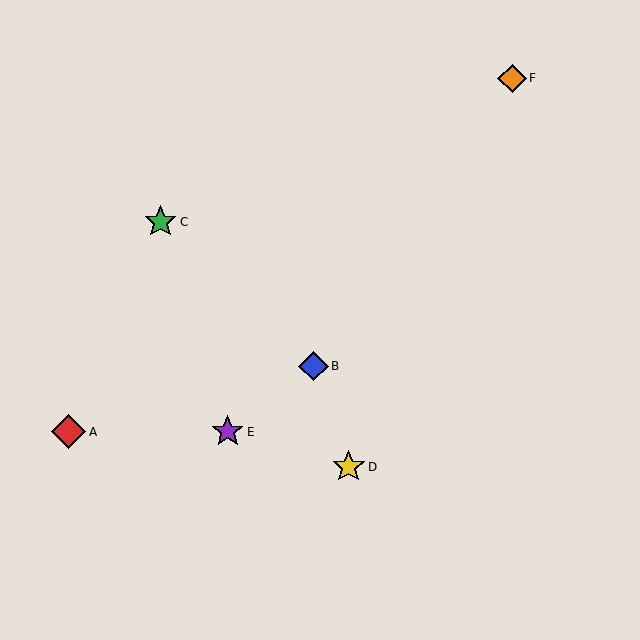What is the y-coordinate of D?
Object D is at y≈467.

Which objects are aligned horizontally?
Objects A, E are aligned horizontally.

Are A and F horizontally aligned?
No, A is at y≈432 and F is at y≈78.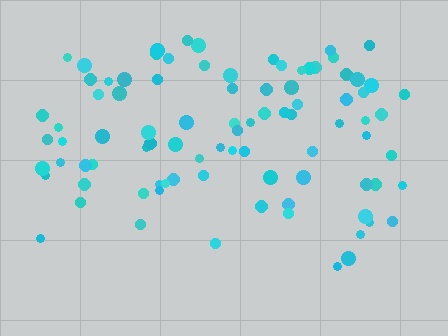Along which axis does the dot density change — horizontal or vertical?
Vertical.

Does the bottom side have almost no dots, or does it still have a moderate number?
Still a moderate number, just noticeably fewer than the top.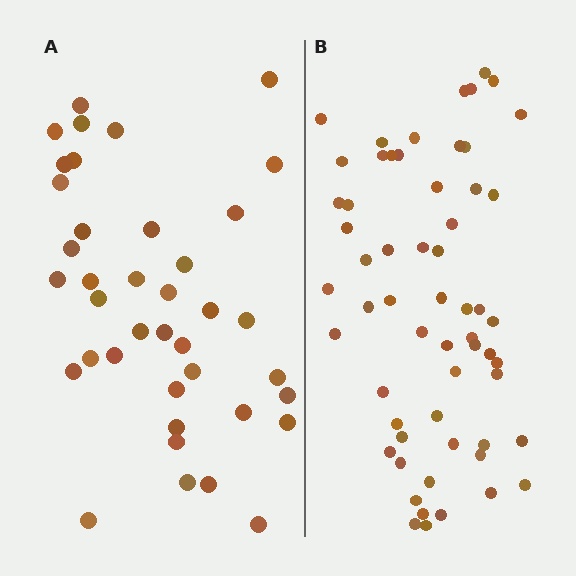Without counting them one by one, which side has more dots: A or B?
Region B (the right region) has more dots.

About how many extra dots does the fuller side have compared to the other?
Region B has approximately 20 more dots than region A.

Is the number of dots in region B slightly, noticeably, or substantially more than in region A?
Region B has substantially more. The ratio is roughly 1.5 to 1.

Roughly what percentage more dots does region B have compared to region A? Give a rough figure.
About 50% more.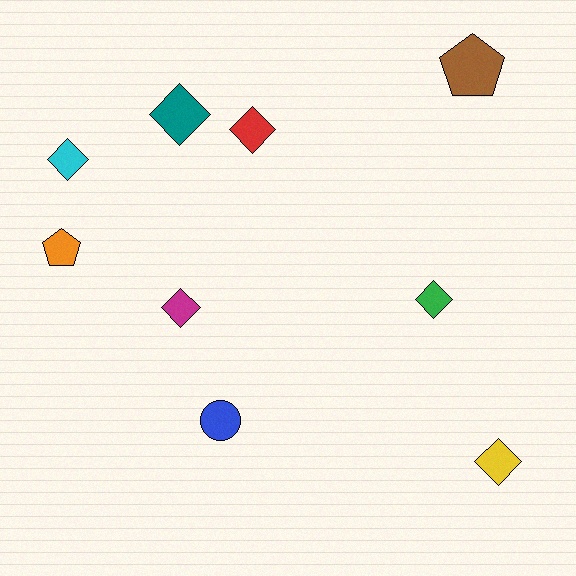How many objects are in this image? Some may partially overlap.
There are 9 objects.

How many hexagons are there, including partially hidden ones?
There are no hexagons.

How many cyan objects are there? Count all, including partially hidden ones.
There is 1 cyan object.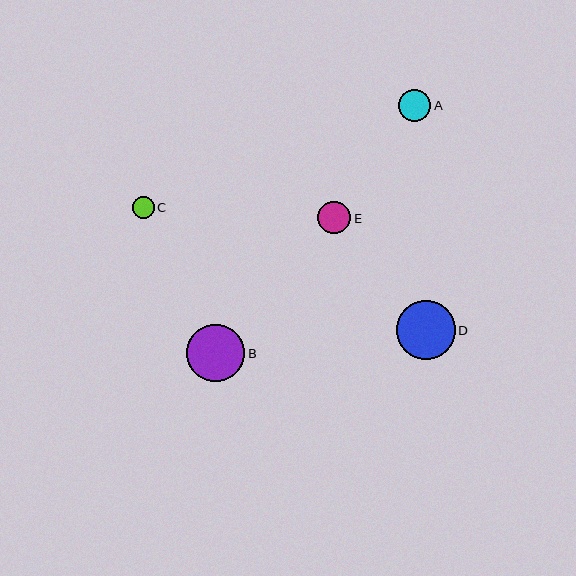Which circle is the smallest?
Circle C is the smallest with a size of approximately 22 pixels.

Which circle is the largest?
Circle D is the largest with a size of approximately 59 pixels.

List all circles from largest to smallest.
From largest to smallest: D, B, E, A, C.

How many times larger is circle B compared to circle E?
Circle B is approximately 1.8 times the size of circle E.